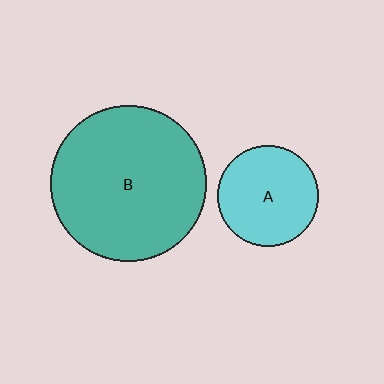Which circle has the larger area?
Circle B (teal).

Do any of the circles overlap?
No, none of the circles overlap.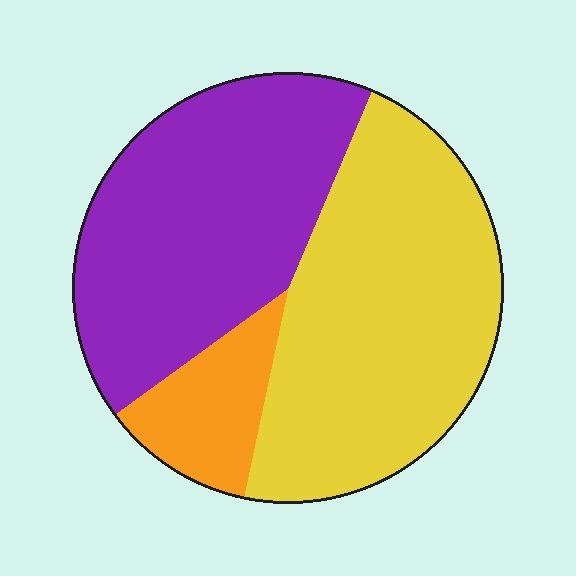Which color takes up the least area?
Orange, at roughly 10%.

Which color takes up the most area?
Yellow, at roughly 45%.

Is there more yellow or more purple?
Yellow.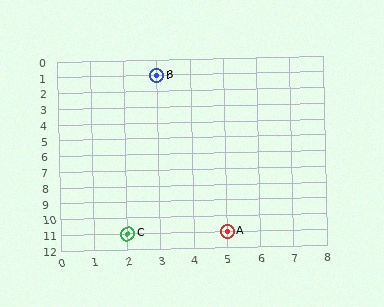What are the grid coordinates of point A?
Point A is at grid coordinates (5, 11).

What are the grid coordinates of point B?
Point B is at grid coordinates (3, 1).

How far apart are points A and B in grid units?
Points A and B are 2 columns and 10 rows apart (about 10.2 grid units diagonally).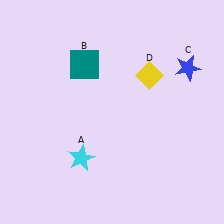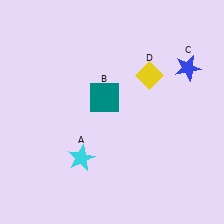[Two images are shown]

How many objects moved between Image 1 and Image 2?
1 object moved between the two images.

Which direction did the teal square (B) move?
The teal square (B) moved down.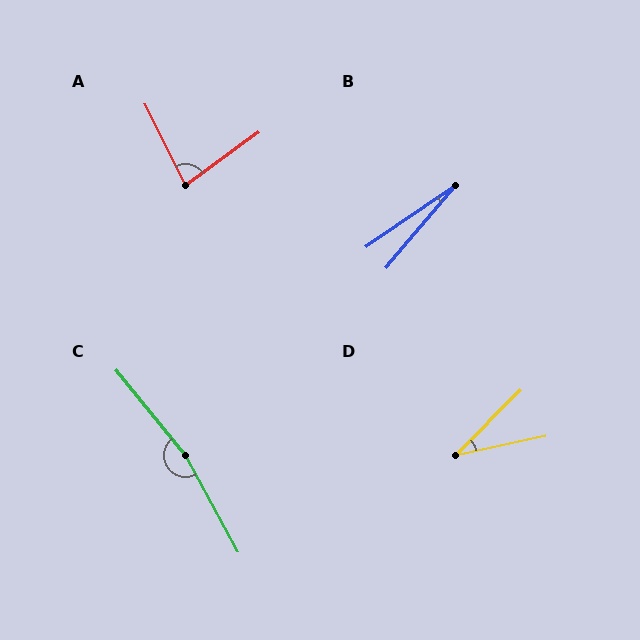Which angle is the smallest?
B, at approximately 15 degrees.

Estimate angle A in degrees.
Approximately 80 degrees.